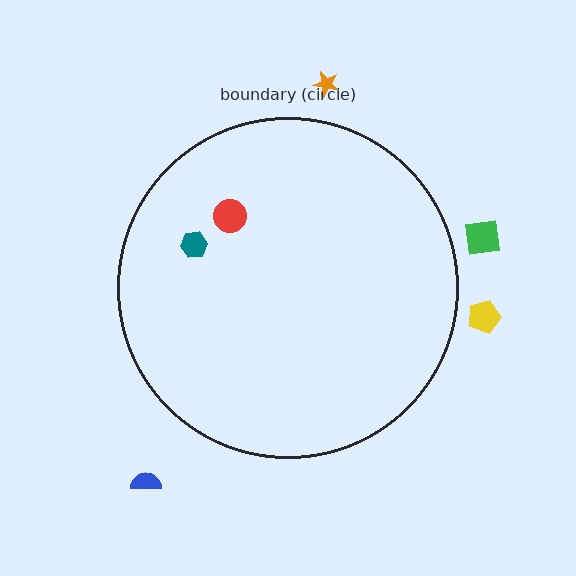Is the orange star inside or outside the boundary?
Outside.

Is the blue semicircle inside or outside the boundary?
Outside.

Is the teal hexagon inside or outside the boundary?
Inside.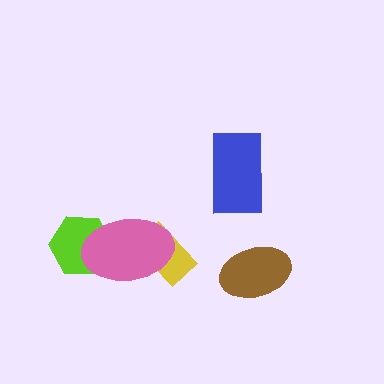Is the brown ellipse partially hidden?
No, no other shape covers it.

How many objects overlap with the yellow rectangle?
1 object overlaps with the yellow rectangle.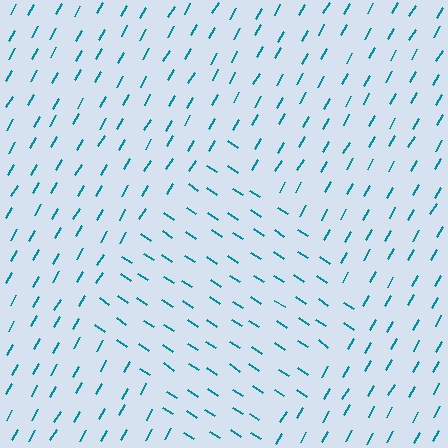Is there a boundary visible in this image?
Yes, there is a texture boundary formed by a change in line orientation.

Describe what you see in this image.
The image is filled with small teal line segments. A diamond region in the image has lines oriented differently from the surrounding lines, creating a visible texture boundary.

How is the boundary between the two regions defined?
The boundary is defined purely by a change in line orientation (approximately 86 degrees difference). All lines are the same color and thickness.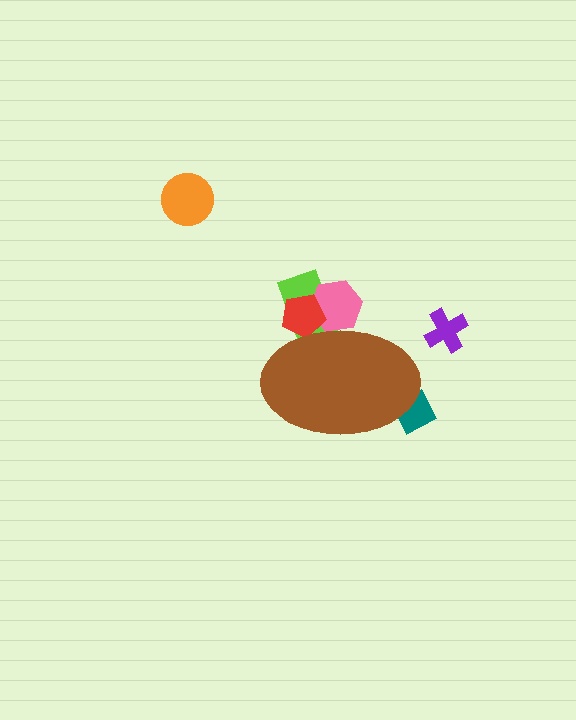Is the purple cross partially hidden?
No, the purple cross is fully visible.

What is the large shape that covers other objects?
A brown ellipse.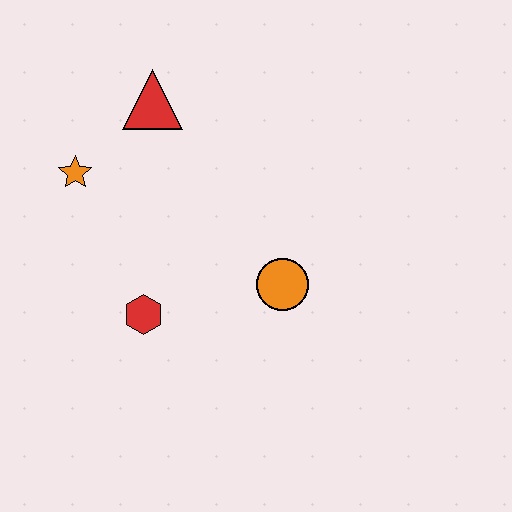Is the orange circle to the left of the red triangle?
No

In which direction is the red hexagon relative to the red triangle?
The red hexagon is below the red triangle.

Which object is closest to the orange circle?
The red hexagon is closest to the orange circle.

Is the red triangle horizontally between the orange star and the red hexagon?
No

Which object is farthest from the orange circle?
The orange star is farthest from the orange circle.